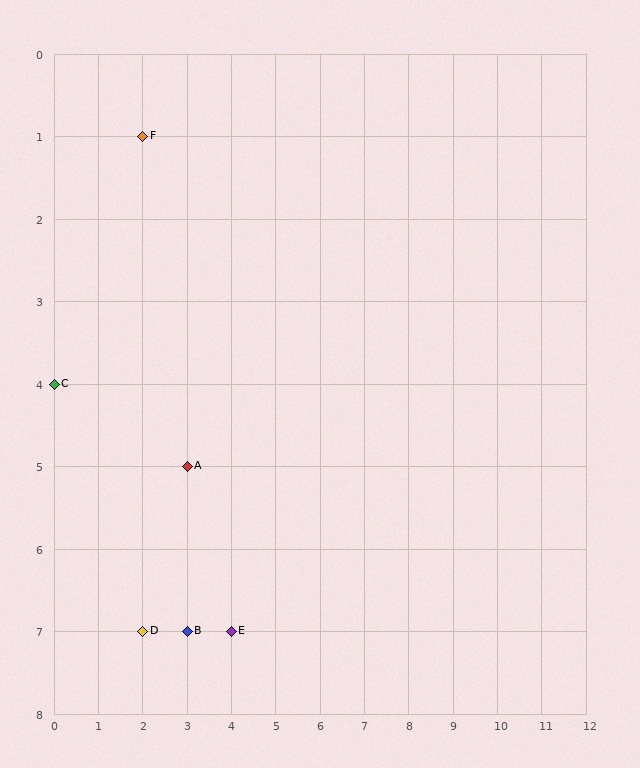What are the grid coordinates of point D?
Point D is at grid coordinates (2, 7).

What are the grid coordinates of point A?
Point A is at grid coordinates (3, 5).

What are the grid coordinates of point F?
Point F is at grid coordinates (2, 1).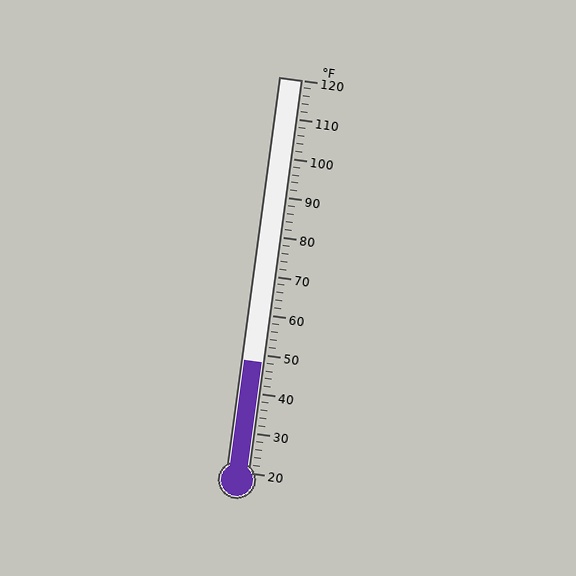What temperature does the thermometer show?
The thermometer shows approximately 48°F.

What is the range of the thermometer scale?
The thermometer scale ranges from 20°F to 120°F.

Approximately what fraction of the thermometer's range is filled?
The thermometer is filled to approximately 30% of its range.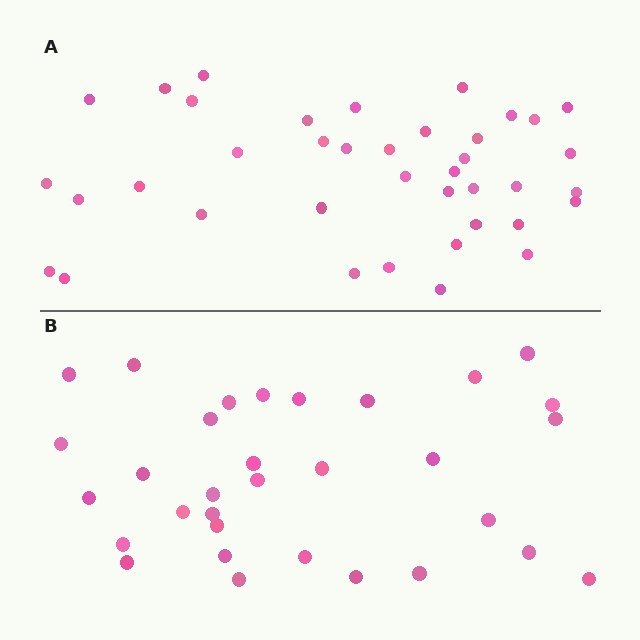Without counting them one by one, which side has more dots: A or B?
Region A (the top region) has more dots.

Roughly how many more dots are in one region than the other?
Region A has roughly 8 or so more dots than region B.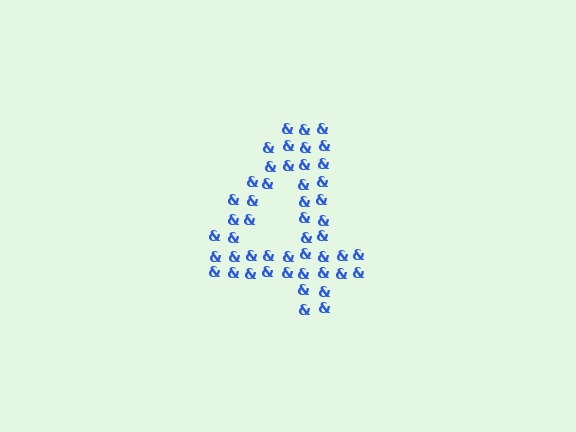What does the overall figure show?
The overall figure shows the digit 4.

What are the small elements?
The small elements are ampersands.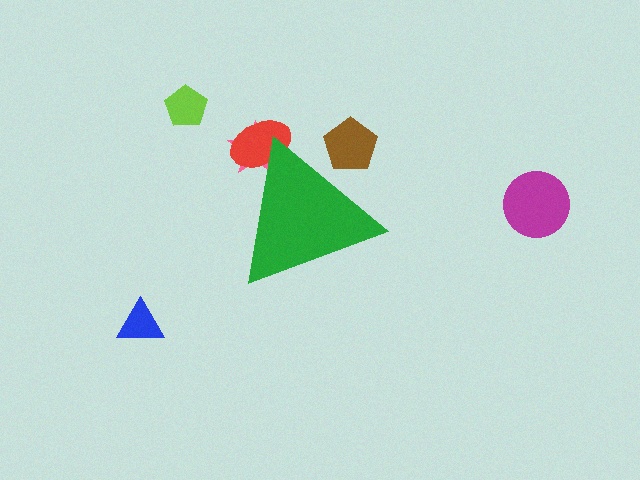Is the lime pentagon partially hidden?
No, the lime pentagon is fully visible.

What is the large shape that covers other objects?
A green triangle.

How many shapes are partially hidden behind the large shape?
3 shapes are partially hidden.